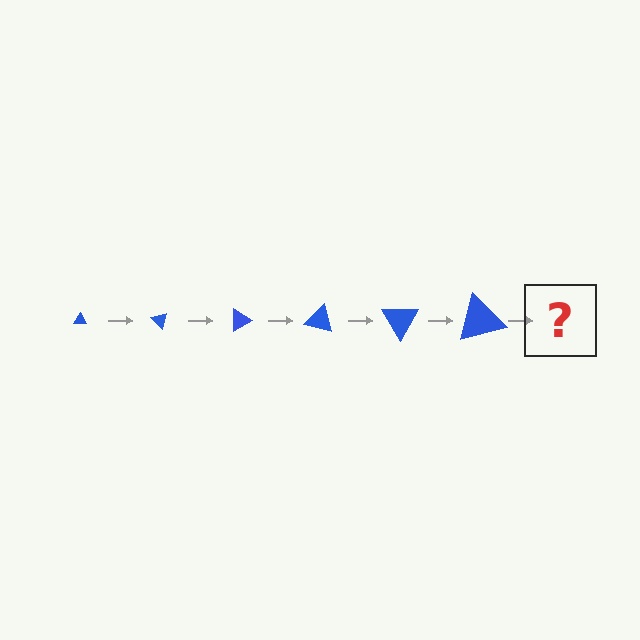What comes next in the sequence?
The next element should be a triangle, larger than the previous one and rotated 270 degrees from the start.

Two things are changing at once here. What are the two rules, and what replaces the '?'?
The two rules are that the triangle grows larger each step and it rotates 45 degrees each step. The '?' should be a triangle, larger than the previous one and rotated 270 degrees from the start.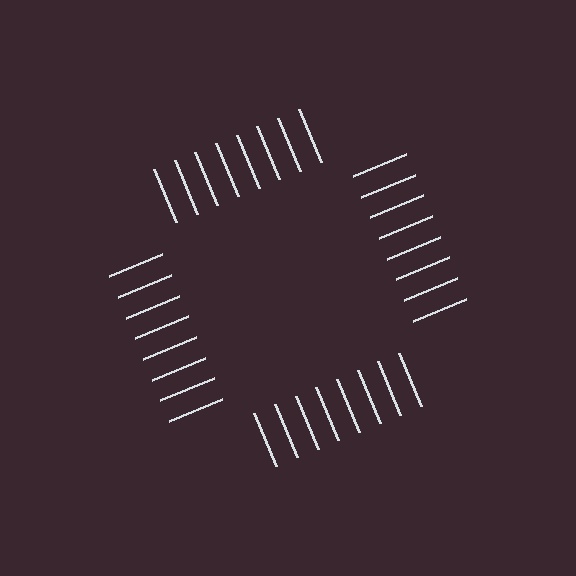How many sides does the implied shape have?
4 sides — the line-ends trace a square.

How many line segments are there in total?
32 — 8 along each of the 4 edges.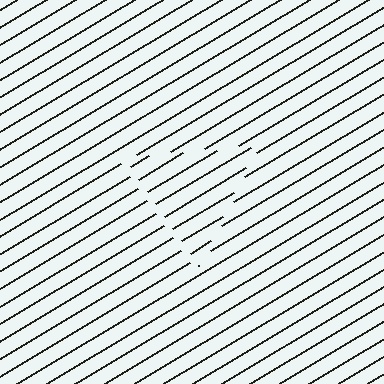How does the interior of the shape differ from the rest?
The interior of the shape contains the same grating, shifted by half a period — the contour is defined by the phase discontinuity where line-ends from the inner and outer gratings abut.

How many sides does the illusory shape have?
3 sides — the line-ends trace a triangle.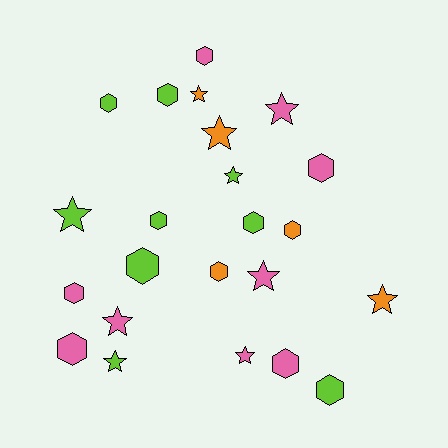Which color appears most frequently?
Lime, with 9 objects.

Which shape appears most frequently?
Hexagon, with 13 objects.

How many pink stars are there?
There are 4 pink stars.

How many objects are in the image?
There are 23 objects.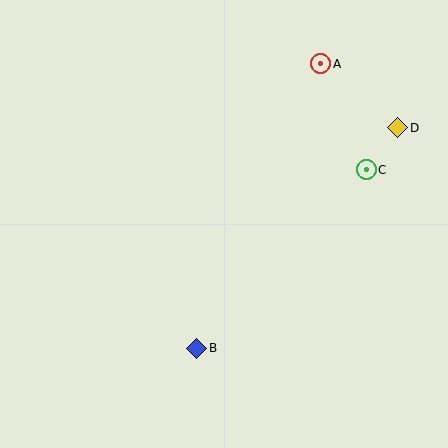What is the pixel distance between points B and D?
The distance between B and D is 298 pixels.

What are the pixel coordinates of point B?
Point B is at (197, 348).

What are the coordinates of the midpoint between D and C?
The midpoint between D and C is at (382, 149).